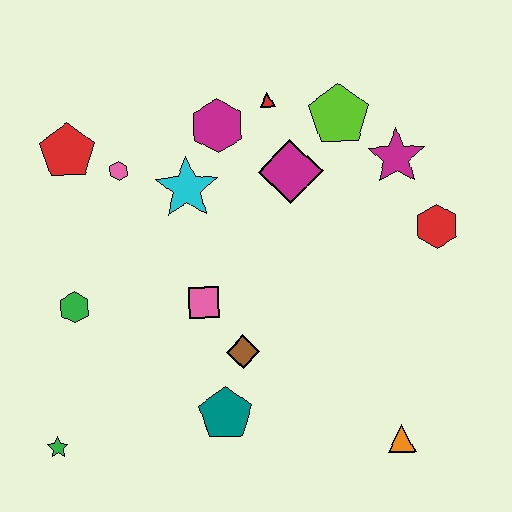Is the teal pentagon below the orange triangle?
No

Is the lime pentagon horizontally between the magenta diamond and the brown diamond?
No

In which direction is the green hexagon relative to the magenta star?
The green hexagon is to the left of the magenta star.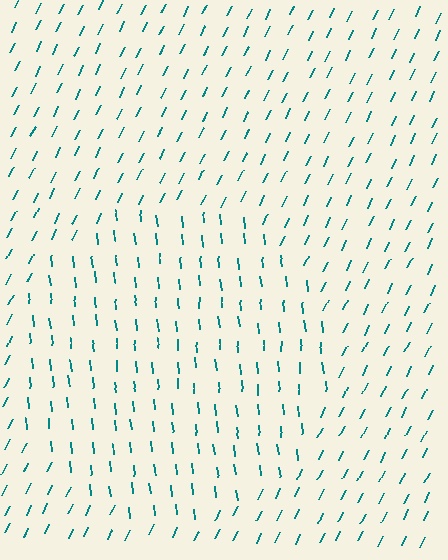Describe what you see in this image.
The image is filled with small teal line segments. A circle region in the image has lines oriented differently from the surrounding lines, creating a visible texture boundary.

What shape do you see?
I see a circle.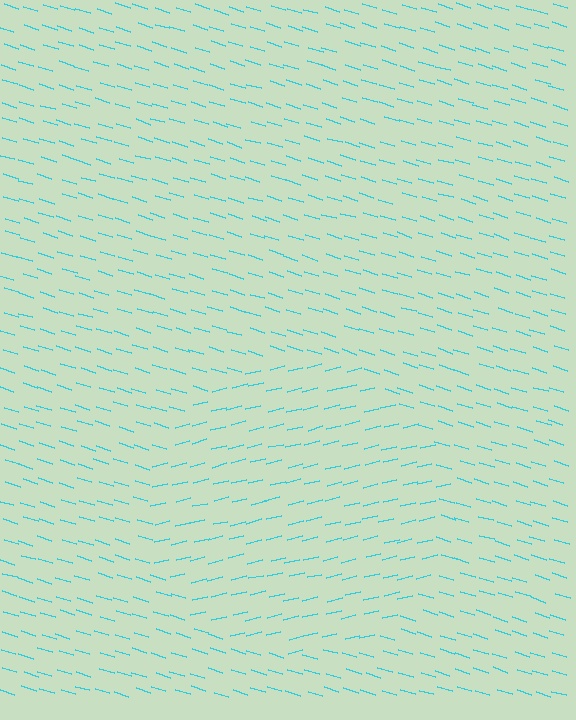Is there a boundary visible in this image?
Yes, there is a texture boundary formed by a change in line orientation.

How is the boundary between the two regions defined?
The boundary is defined purely by a change in line orientation (approximately 30 degrees difference). All lines are the same color and thickness.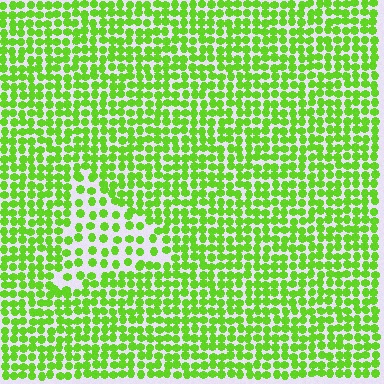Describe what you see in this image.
The image contains small lime elements arranged at two different densities. A triangle-shaped region is visible where the elements are less densely packed than the surrounding area.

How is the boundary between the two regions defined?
The boundary is defined by a change in element density (approximately 1.8x ratio). All elements are the same color, size, and shape.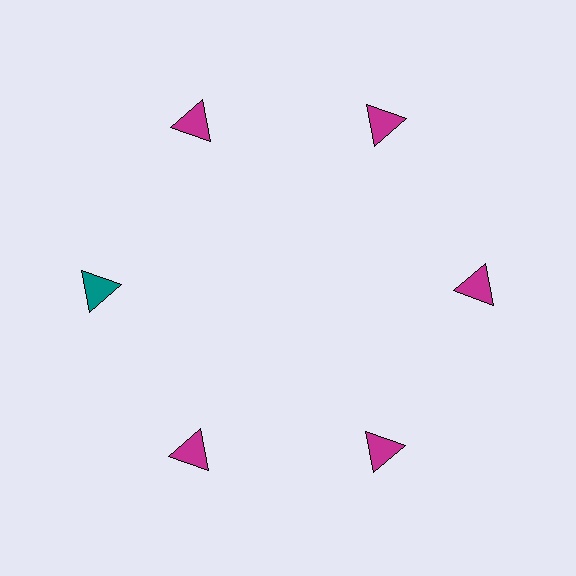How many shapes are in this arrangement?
There are 6 shapes arranged in a ring pattern.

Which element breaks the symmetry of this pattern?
The teal triangle at roughly the 9 o'clock position breaks the symmetry. All other shapes are magenta triangles.